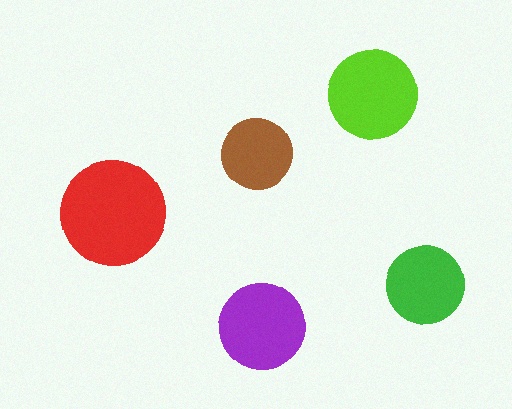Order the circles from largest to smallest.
the red one, the lime one, the purple one, the green one, the brown one.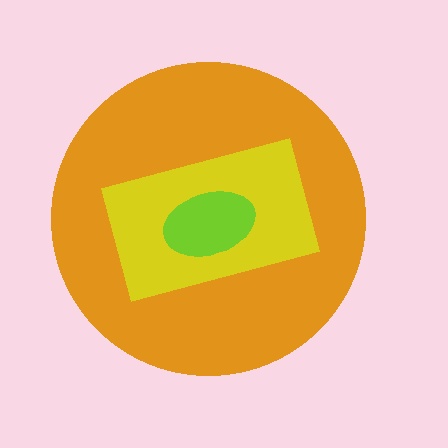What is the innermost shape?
The lime ellipse.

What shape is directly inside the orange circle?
The yellow rectangle.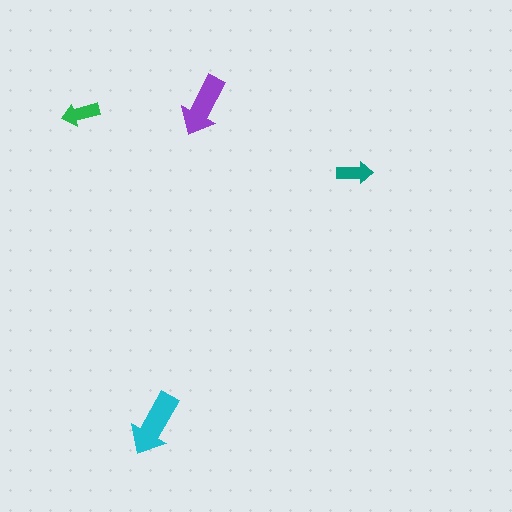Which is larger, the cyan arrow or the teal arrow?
The cyan one.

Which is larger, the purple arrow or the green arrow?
The purple one.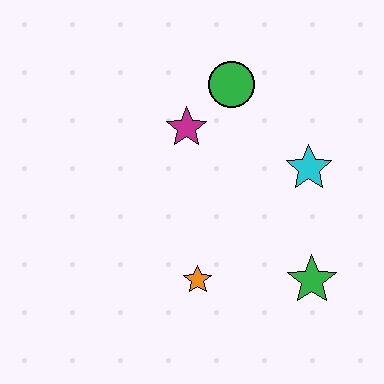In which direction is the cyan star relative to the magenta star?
The cyan star is to the right of the magenta star.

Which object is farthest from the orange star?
The green circle is farthest from the orange star.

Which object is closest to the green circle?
The magenta star is closest to the green circle.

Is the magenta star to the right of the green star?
No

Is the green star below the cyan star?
Yes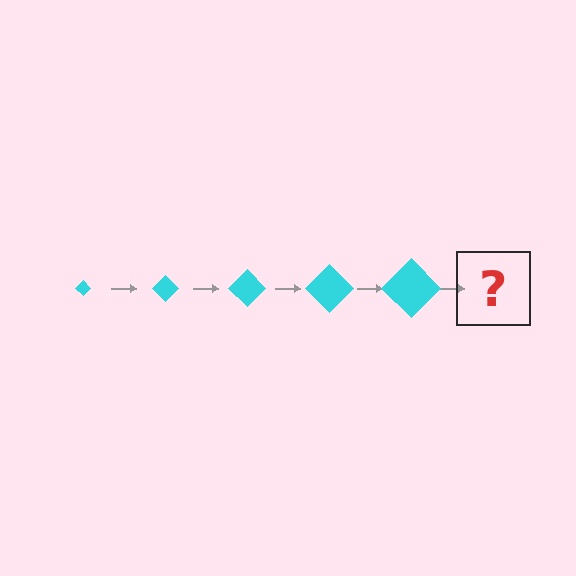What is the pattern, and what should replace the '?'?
The pattern is that the diamond gets progressively larger each step. The '?' should be a cyan diamond, larger than the previous one.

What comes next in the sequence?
The next element should be a cyan diamond, larger than the previous one.